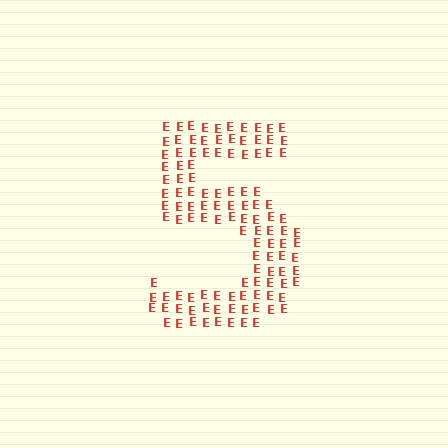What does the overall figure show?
The overall figure shows the digit 5.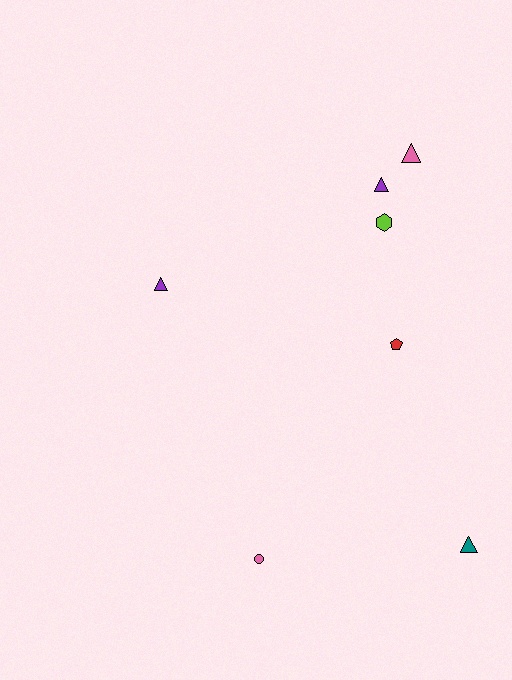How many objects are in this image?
There are 7 objects.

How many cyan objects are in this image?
There are no cyan objects.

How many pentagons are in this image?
There is 1 pentagon.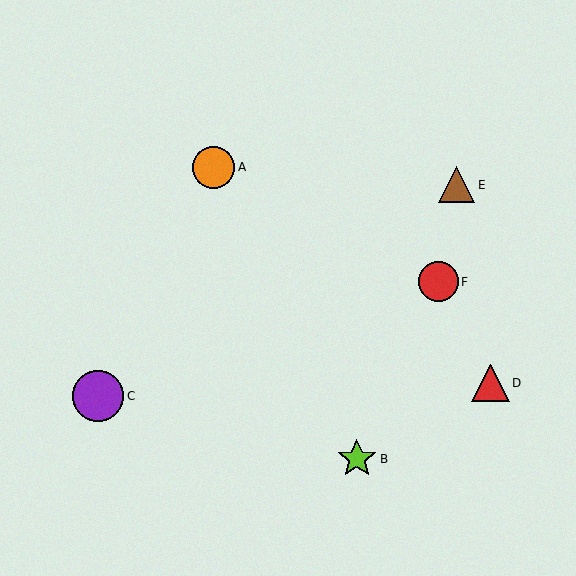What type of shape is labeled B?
Shape B is a lime star.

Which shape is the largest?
The purple circle (labeled C) is the largest.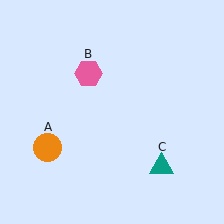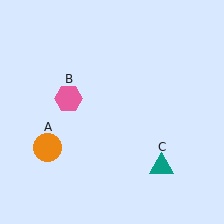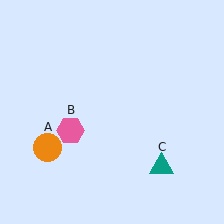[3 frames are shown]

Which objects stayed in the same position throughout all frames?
Orange circle (object A) and teal triangle (object C) remained stationary.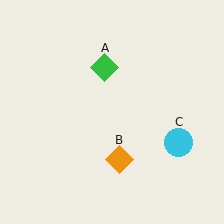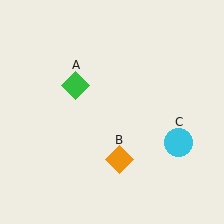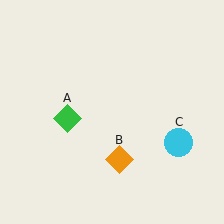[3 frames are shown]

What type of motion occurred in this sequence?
The green diamond (object A) rotated counterclockwise around the center of the scene.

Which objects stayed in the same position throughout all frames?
Orange diamond (object B) and cyan circle (object C) remained stationary.